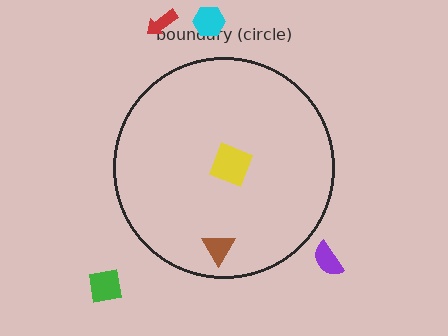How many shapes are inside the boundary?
2 inside, 4 outside.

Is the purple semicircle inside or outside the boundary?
Outside.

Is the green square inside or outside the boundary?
Outside.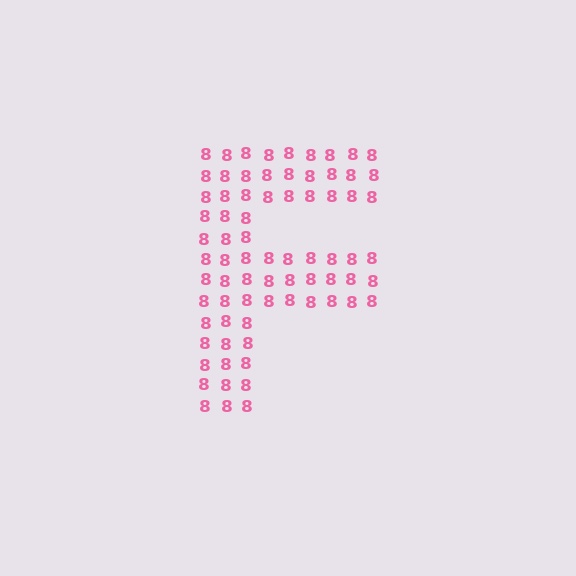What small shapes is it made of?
It is made of small digit 8's.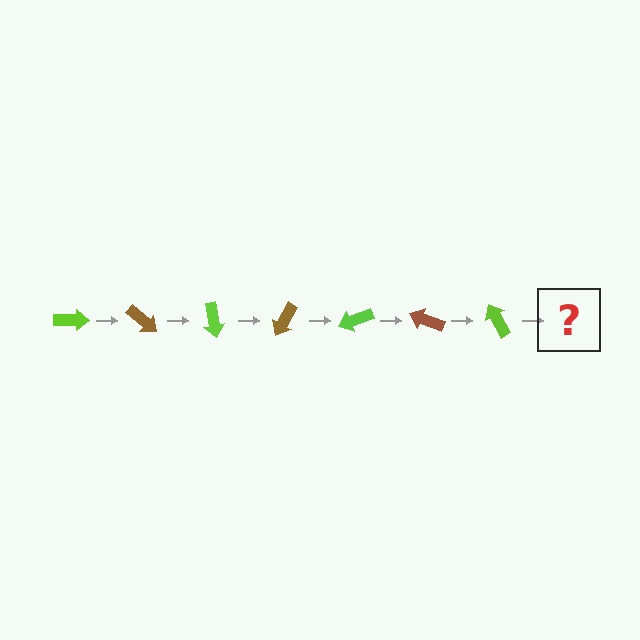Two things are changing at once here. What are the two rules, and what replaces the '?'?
The two rules are that it rotates 40 degrees each step and the color cycles through lime and brown. The '?' should be a brown arrow, rotated 280 degrees from the start.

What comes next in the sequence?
The next element should be a brown arrow, rotated 280 degrees from the start.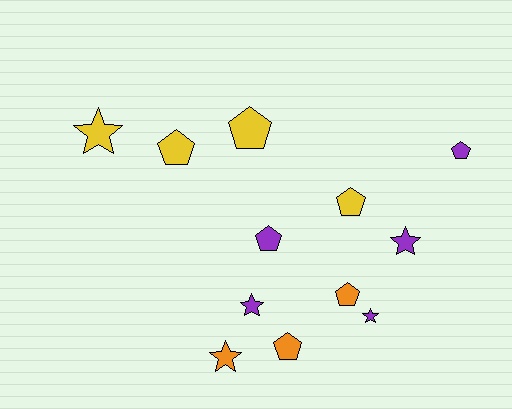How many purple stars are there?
There are 3 purple stars.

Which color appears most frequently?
Purple, with 5 objects.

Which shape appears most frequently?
Pentagon, with 7 objects.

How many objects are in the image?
There are 12 objects.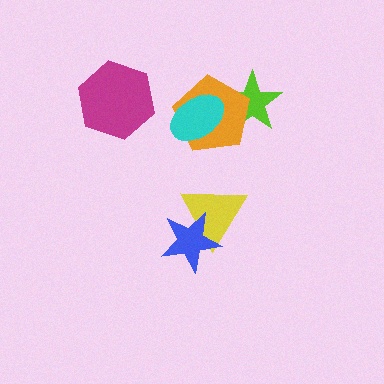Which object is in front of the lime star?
The orange pentagon is in front of the lime star.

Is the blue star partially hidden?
No, no other shape covers it.